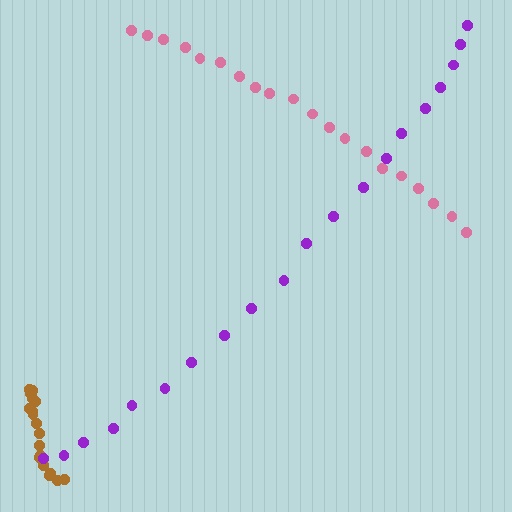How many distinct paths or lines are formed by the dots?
There are 3 distinct paths.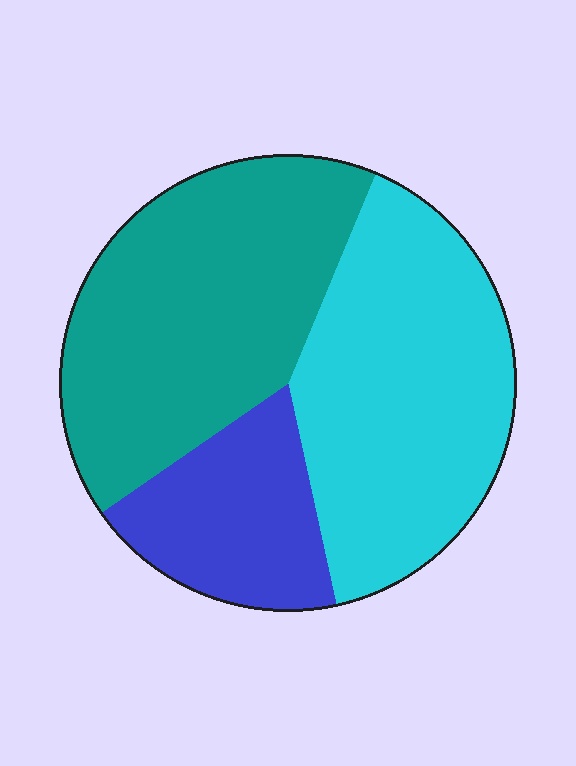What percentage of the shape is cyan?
Cyan takes up between a quarter and a half of the shape.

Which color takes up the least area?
Blue, at roughly 20%.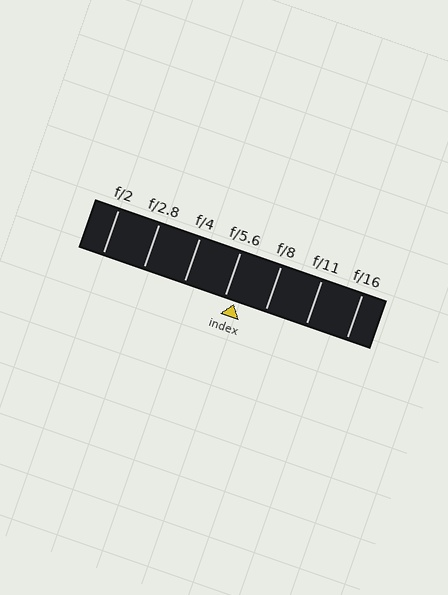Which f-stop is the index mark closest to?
The index mark is closest to f/5.6.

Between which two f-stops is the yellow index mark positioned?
The index mark is between f/5.6 and f/8.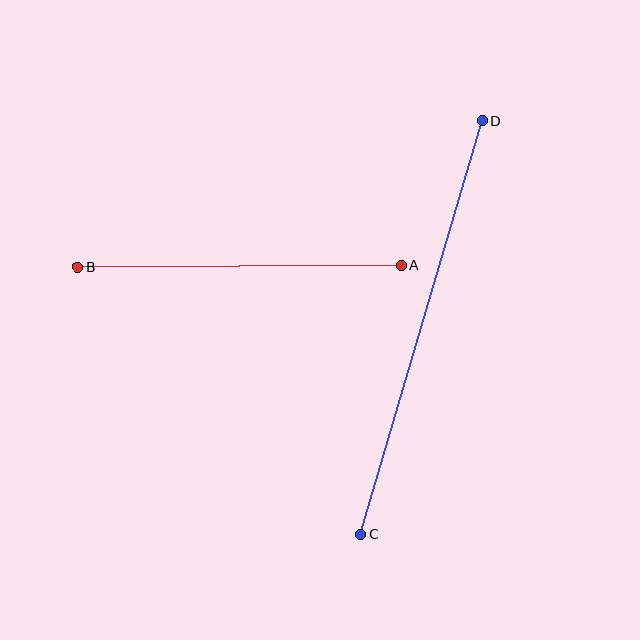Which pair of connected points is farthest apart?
Points C and D are farthest apart.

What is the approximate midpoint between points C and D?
The midpoint is at approximately (422, 328) pixels.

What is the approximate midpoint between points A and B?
The midpoint is at approximately (240, 266) pixels.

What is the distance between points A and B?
The distance is approximately 324 pixels.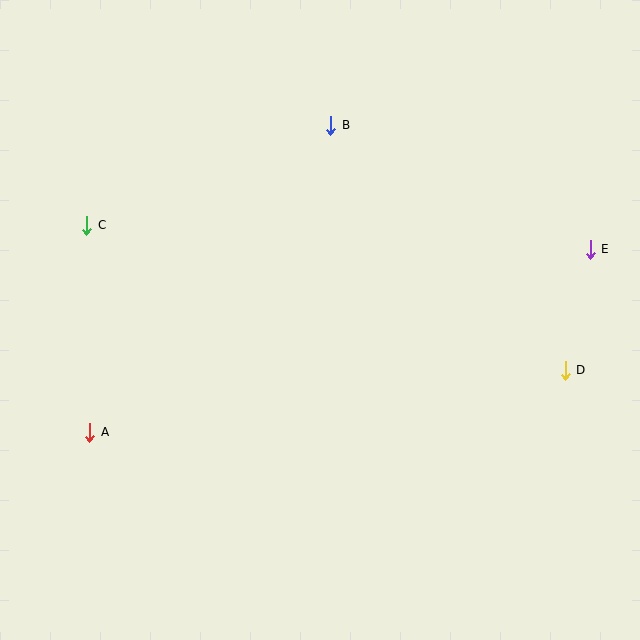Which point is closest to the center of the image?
Point B at (331, 125) is closest to the center.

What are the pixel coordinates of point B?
Point B is at (331, 125).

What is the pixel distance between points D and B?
The distance between D and B is 340 pixels.